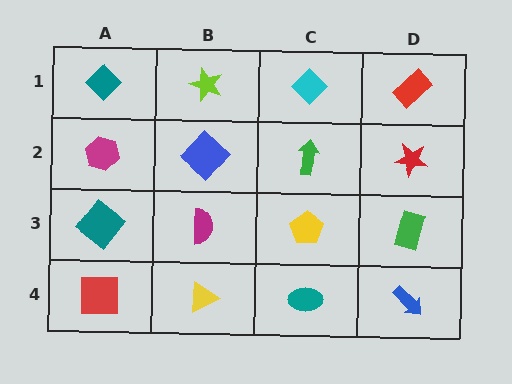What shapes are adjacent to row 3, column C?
A green arrow (row 2, column C), a teal ellipse (row 4, column C), a magenta semicircle (row 3, column B), a green rectangle (row 3, column D).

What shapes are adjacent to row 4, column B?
A magenta semicircle (row 3, column B), a red square (row 4, column A), a teal ellipse (row 4, column C).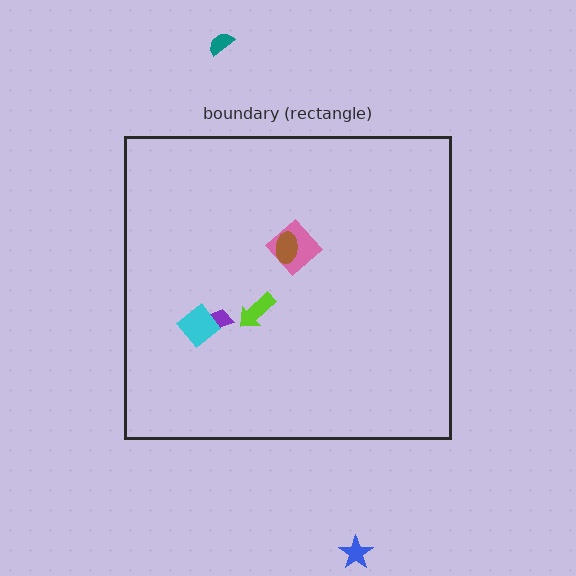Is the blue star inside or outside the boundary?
Outside.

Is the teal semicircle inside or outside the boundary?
Outside.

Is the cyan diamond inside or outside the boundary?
Inside.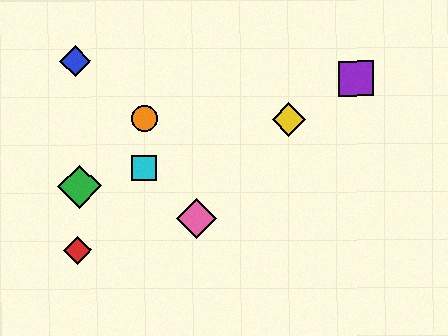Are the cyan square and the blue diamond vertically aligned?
No, the cyan square is at x≈144 and the blue diamond is at x≈75.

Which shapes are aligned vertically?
The orange circle, the cyan square are aligned vertically.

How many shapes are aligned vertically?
2 shapes (the orange circle, the cyan square) are aligned vertically.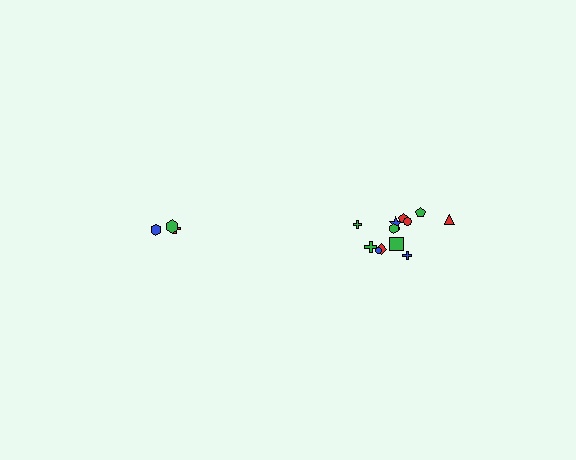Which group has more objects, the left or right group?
The right group.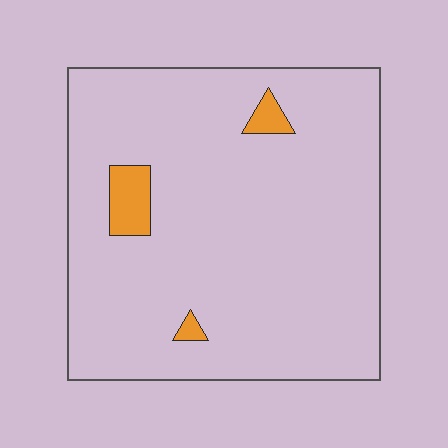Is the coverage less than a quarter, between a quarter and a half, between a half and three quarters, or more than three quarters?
Less than a quarter.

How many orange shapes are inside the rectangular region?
3.